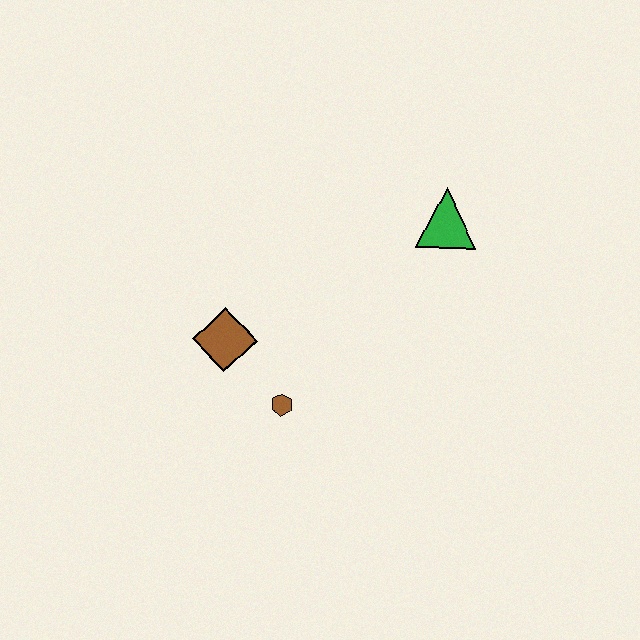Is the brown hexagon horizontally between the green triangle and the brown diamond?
Yes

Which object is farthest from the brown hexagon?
The green triangle is farthest from the brown hexagon.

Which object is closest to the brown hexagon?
The brown diamond is closest to the brown hexagon.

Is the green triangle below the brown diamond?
No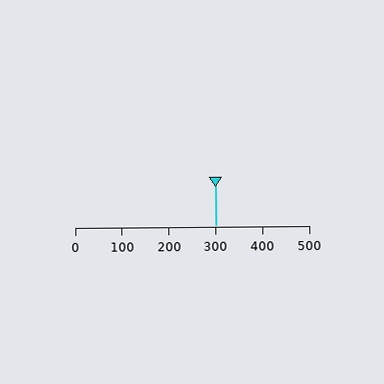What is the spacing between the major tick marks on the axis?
The major ticks are spaced 100 apart.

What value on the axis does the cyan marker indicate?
The marker indicates approximately 300.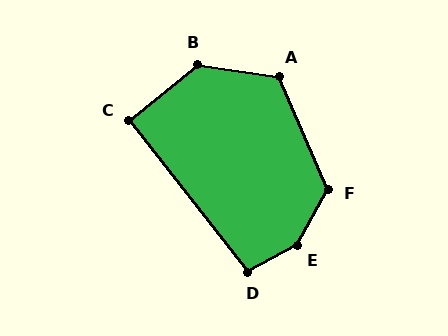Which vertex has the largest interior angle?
E, at approximately 147 degrees.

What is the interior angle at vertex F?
Approximately 128 degrees (obtuse).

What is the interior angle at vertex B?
Approximately 132 degrees (obtuse).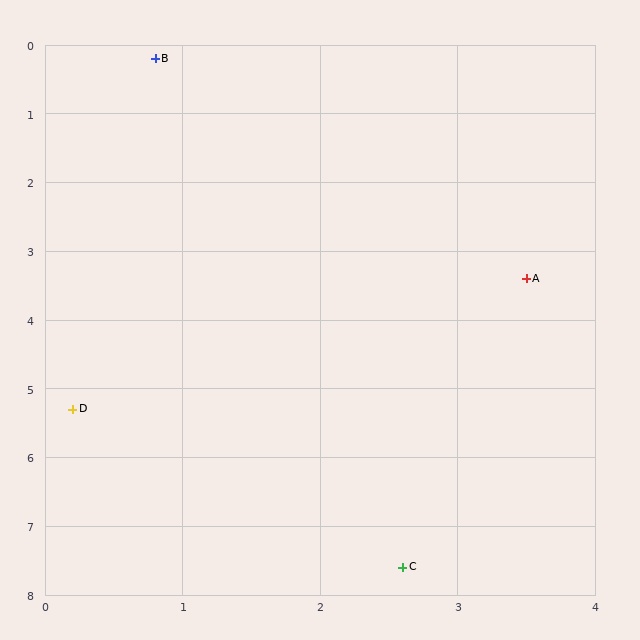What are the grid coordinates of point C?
Point C is at approximately (2.6, 7.6).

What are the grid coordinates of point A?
Point A is at approximately (3.5, 3.4).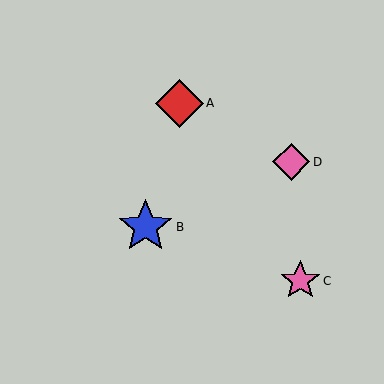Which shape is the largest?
The blue star (labeled B) is the largest.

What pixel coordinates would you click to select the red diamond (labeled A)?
Click at (179, 103) to select the red diamond A.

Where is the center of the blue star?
The center of the blue star is at (145, 227).